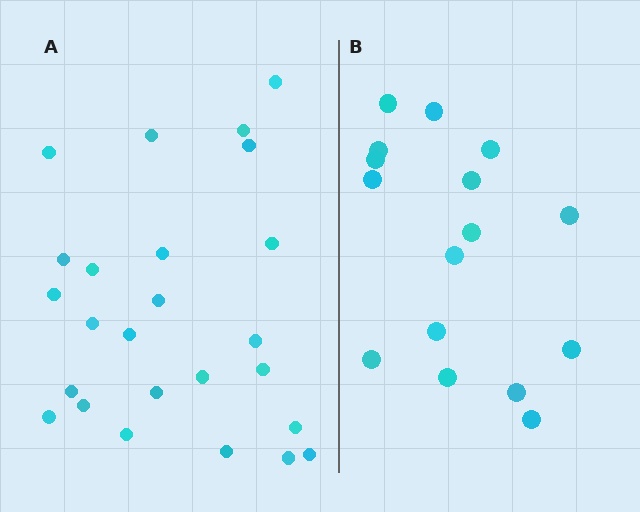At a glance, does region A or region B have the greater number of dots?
Region A (the left region) has more dots.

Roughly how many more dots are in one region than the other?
Region A has roughly 8 or so more dots than region B.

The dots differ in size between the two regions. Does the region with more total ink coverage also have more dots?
No. Region B has more total ink coverage because its dots are larger, but region A actually contains more individual dots. Total area can be misleading — the number of items is what matters here.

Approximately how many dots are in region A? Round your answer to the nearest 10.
About 20 dots. (The exact count is 25, which rounds to 20.)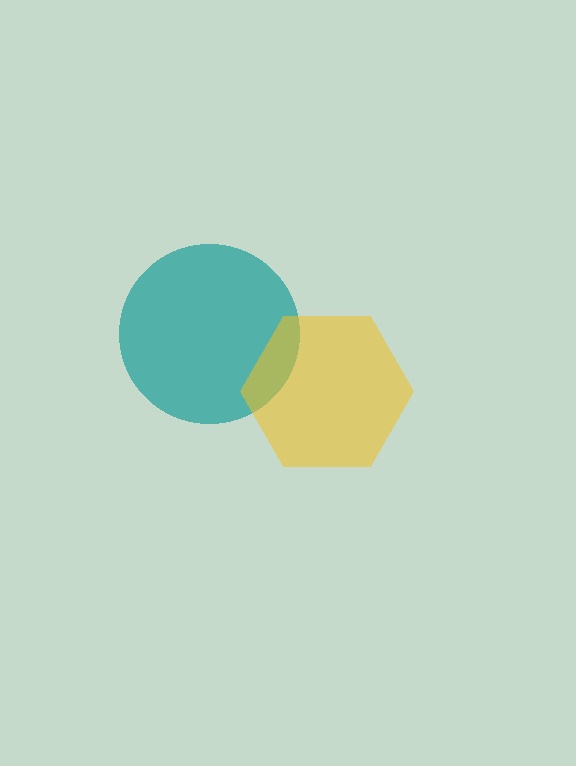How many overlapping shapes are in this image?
There are 2 overlapping shapes in the image.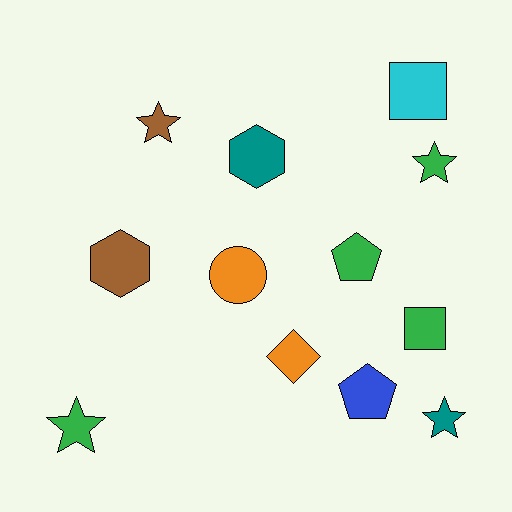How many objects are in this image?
There are 12 objects.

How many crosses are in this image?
There are no crosses.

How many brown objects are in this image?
There are 2 brown objects.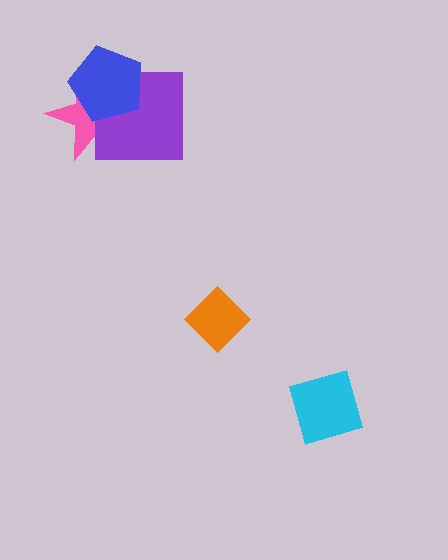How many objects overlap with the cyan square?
0 objects overlap with the cyan square.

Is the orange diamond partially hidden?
No, no other shape covers it.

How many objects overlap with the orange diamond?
0 objects overlap with the orange diamond.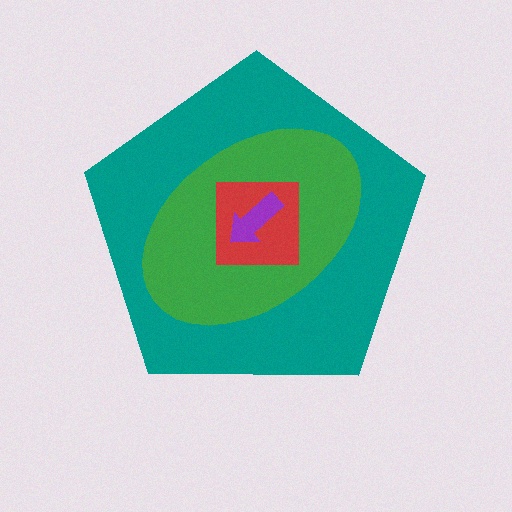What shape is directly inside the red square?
The purple arrow.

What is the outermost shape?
The teal pentagon.